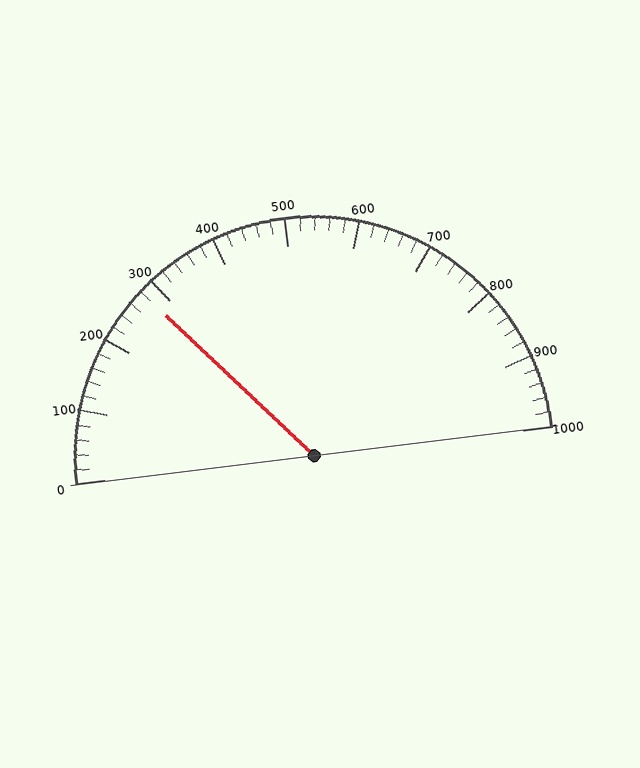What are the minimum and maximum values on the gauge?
The gauge ranges from 0 to 1000.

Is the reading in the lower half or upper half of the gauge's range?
The reading is in the lower half of the range (0 to 1000).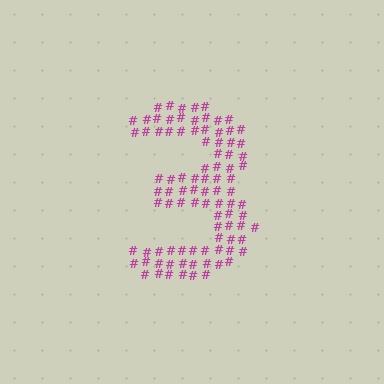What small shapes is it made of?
It is made of small hash symbols.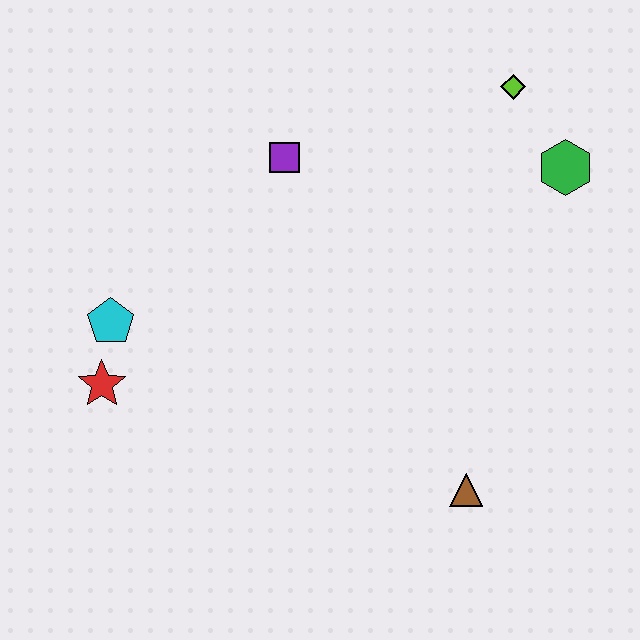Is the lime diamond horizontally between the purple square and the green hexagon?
Yes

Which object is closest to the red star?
The cyan pentagon is closest to the red star.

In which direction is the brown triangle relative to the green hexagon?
The brown triangle is below the green hexagon.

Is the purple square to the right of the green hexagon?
No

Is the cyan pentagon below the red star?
No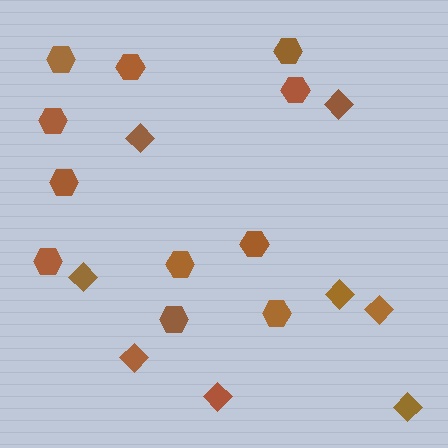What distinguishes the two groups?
There are 2 groups: one group of diamonds (8) and one group of hexagons (11).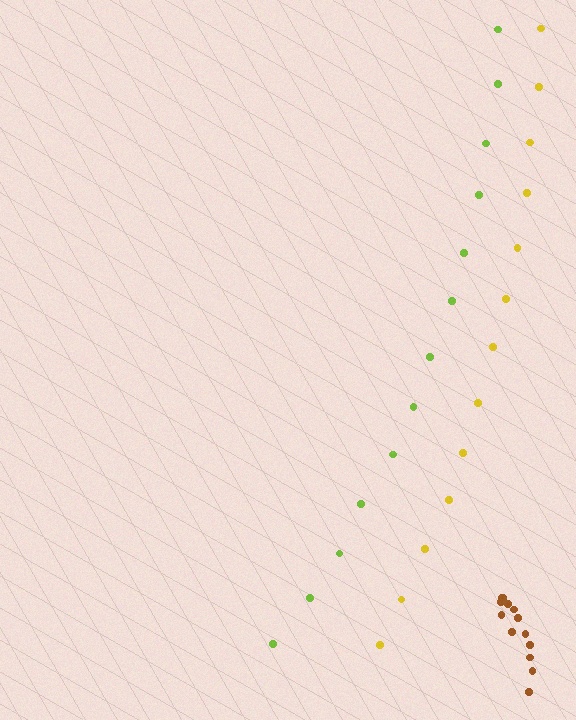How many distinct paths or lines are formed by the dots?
There are 3 distinct paths.